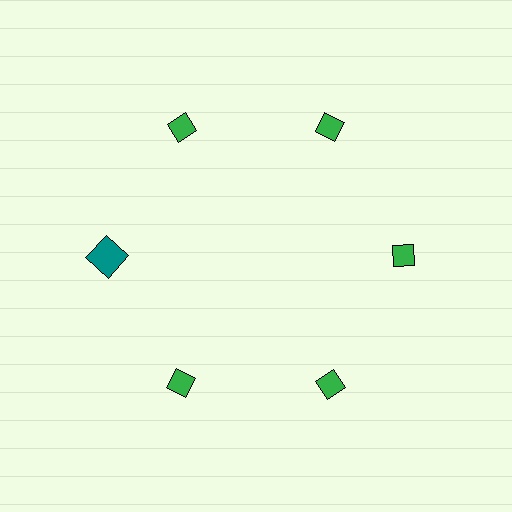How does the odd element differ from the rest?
It differs in both color (teal instead of green) and shape (square instead of diamond).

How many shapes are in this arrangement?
There are 6 shapes arranged in a ring pattern.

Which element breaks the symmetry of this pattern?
The teal square at roughly the 9 o'clock position breaks the symmetry. All other shapes are green diamonds.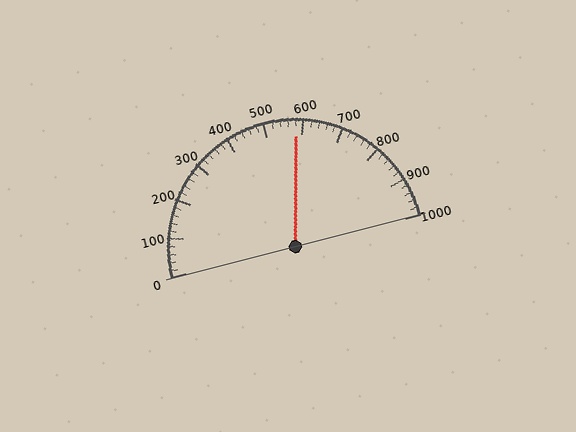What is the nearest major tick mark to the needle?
The nearest major tick mark is 600.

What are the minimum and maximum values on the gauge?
The gauge ranges from 0 to 1000.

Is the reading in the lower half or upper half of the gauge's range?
The reading is in the upper half of the range (0 to 1000).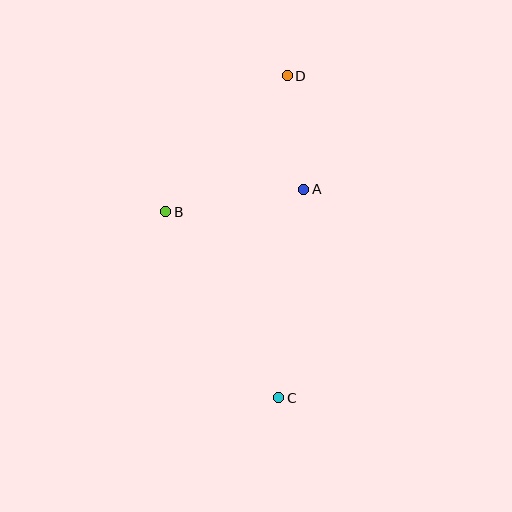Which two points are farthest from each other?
Points C and D are farthest from each other.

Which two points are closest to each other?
Points A and D are closest to each other.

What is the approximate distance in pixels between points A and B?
The distance between A and B is approximately 140 pixels.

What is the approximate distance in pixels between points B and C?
The distance between B and C is approximately 217 pixels.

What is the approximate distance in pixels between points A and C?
The distance between A and C is approximately 210 pixels.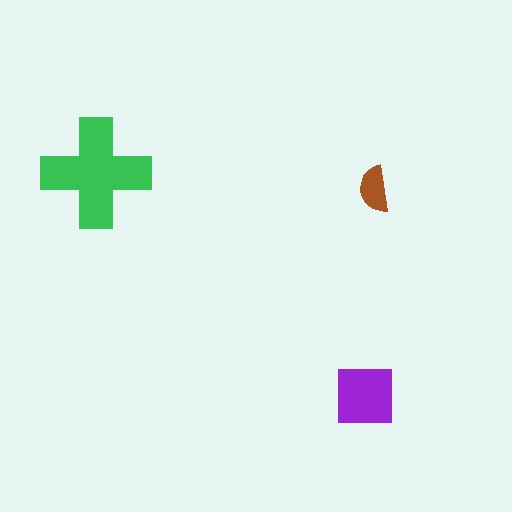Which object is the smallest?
The brown semicircle.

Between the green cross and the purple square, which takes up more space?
The green cross.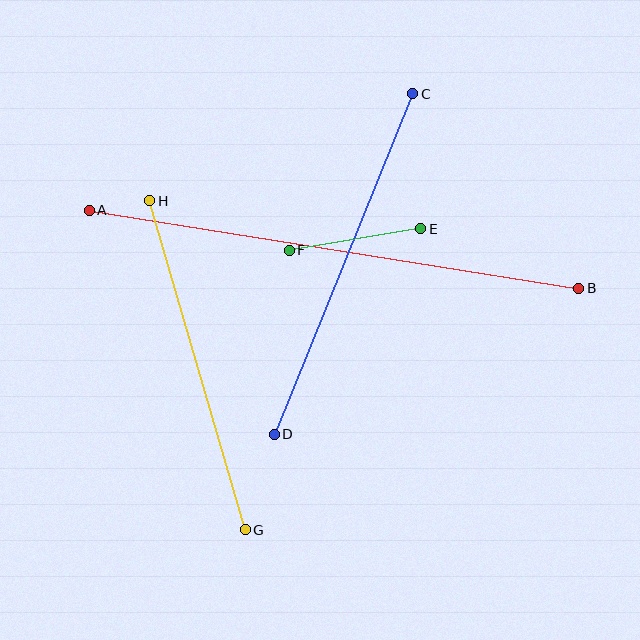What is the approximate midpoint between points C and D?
The midpoint is at approximately (343, 264) pixels.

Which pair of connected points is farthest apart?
Points A and B are farthest apart.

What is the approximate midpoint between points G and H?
The midpoint is at approximately (197, 365) pixels.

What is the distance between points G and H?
The distance is approximately 342 pixels.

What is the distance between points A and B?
The distance is approximately 495 pixels.